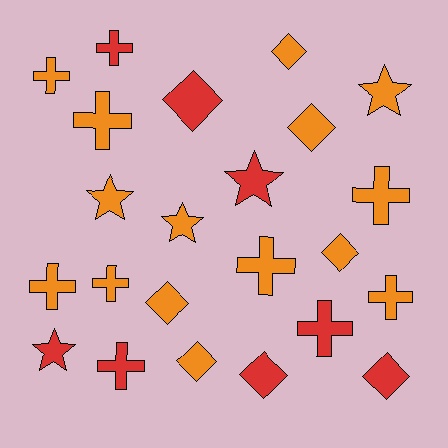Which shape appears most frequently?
Cross, with 10 objects.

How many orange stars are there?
There are 3 orange stars.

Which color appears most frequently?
Orange, with 15 objects.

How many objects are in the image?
There are 23 objects.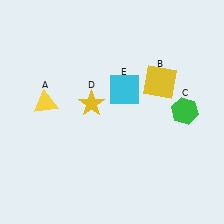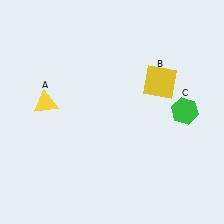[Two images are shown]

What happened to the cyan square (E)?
The cyan square (E) was removed in Image 2. It was in the top-right area of Image 1.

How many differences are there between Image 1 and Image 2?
There are 2 differences between the two images.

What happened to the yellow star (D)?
The yellow star (D) was removed in Image 2. It was in the top-left area of Image 1.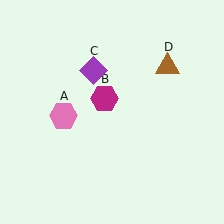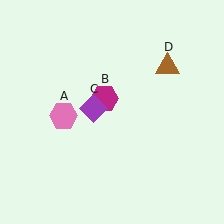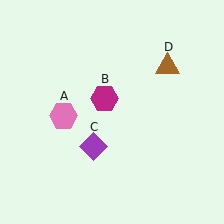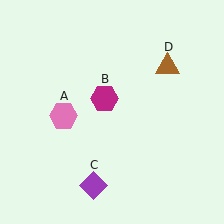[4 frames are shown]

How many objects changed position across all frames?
1 object changed position: purple diamond (object C).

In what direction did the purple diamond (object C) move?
The purple diamond (object C) moved down.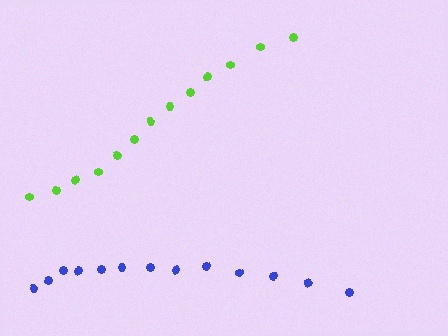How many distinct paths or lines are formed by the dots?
There are 2 distinct paths.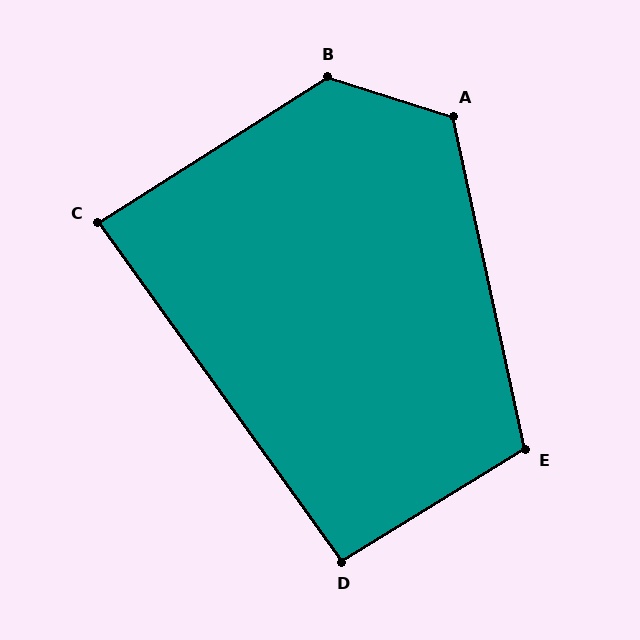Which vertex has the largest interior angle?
B, at approximately 130 degrees.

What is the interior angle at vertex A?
Approximately 120 degrees (obtuse).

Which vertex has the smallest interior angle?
C, at approximately 87 degrees.